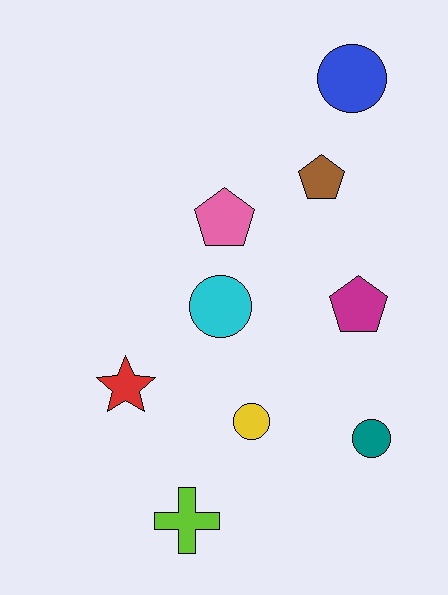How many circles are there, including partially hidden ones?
There are 4 circles.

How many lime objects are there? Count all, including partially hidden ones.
There is 1 lime object.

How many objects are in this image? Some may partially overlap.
There are 9 objects.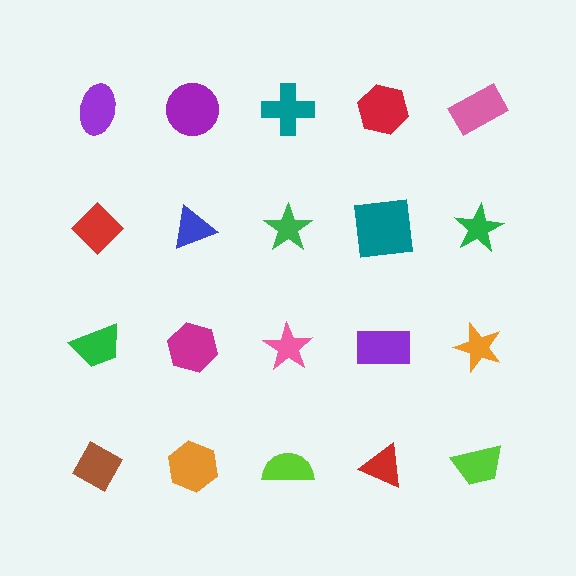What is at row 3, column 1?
A green trapezoid.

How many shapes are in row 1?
5 shapes.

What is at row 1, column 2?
A purple circle.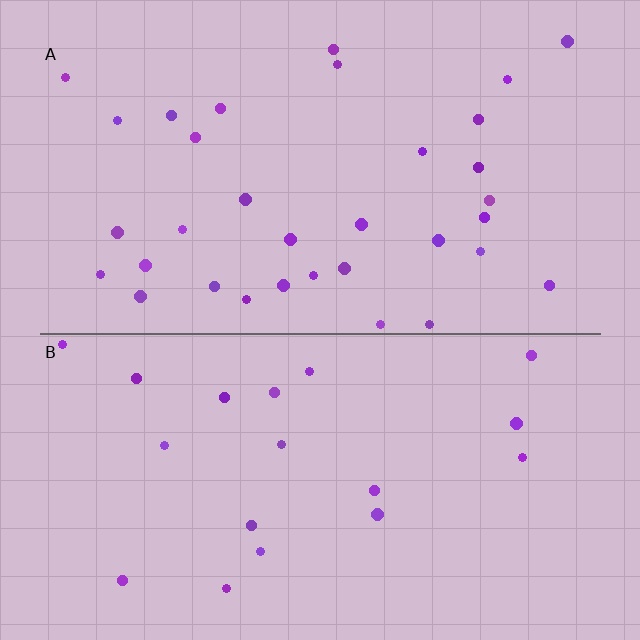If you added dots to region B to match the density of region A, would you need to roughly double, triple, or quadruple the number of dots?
Approximately double.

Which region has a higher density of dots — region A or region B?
A (the top).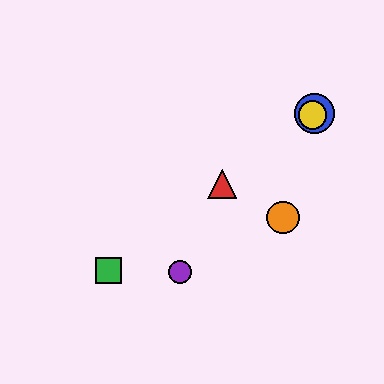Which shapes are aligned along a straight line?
The red triangle, the blue circle, the green square, the yellow circle are aligned along a straight line.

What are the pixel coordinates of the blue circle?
The blue circle is at (314, 114).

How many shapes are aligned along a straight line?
4 shapes (the red triangle, the blue circle, the green square, the yellow circle) are aligned along a straight line.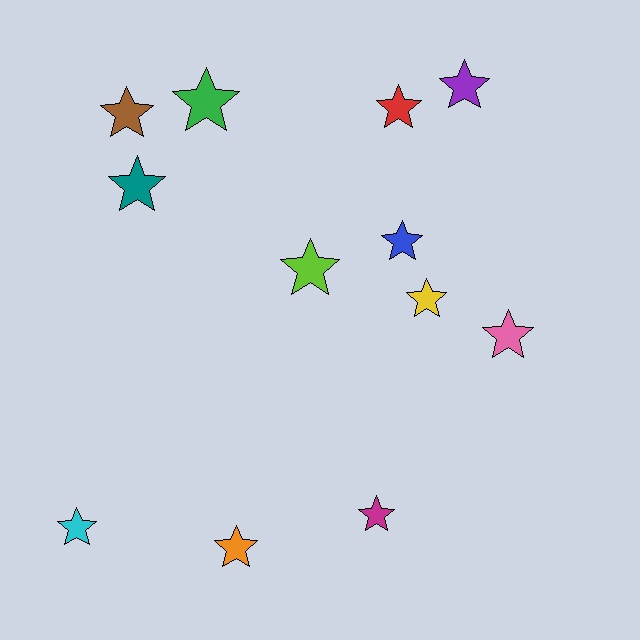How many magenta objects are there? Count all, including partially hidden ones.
There is 1 magenta object.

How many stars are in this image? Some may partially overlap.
There are 12 stars.